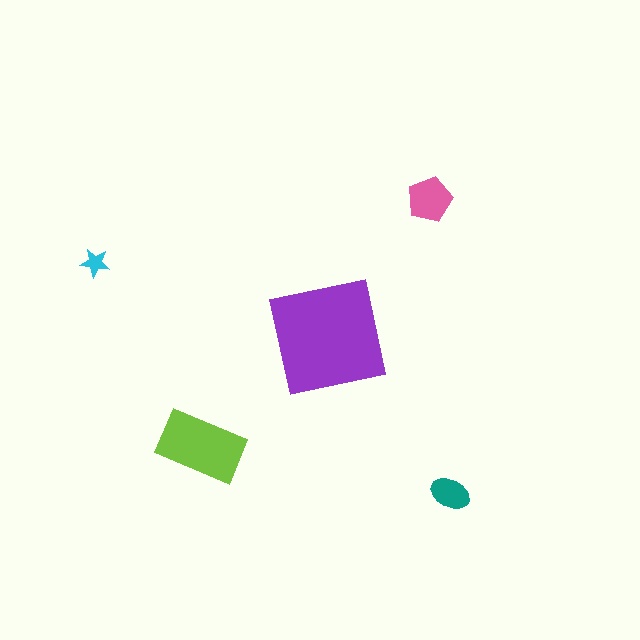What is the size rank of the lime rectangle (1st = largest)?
2nd.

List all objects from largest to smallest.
The purple square, the lime rectangle, the pink pentagon, the teal ellipse, the cyan star.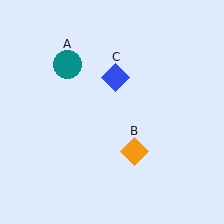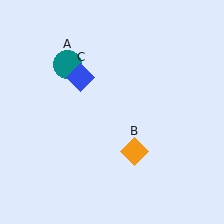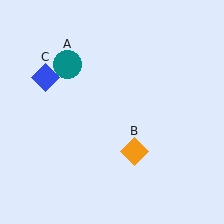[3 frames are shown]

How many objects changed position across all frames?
1 object changed position: blue diamond (object C).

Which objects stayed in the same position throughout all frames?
Teal circle (object A) and orange diamond (object B) remained stationary.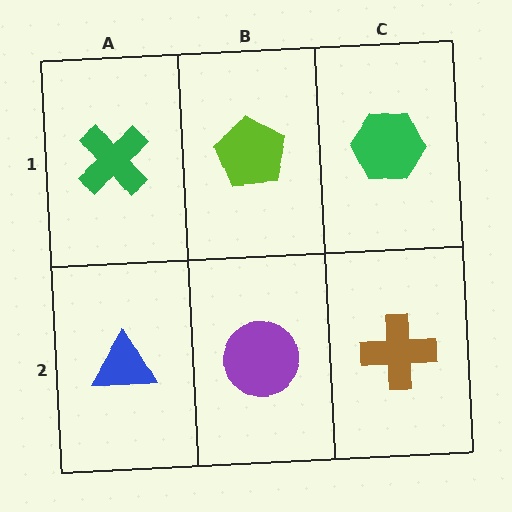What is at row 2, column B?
A purple circle.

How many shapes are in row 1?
3 shapes.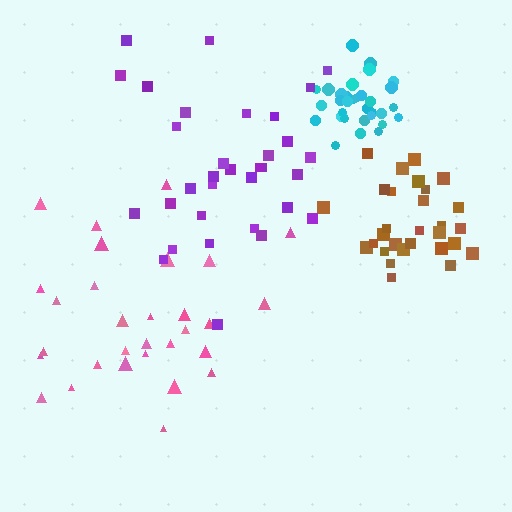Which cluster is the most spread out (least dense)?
Pink.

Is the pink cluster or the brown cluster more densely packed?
Brown.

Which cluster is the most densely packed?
Cyan.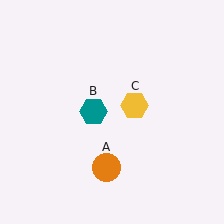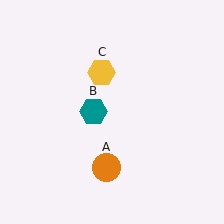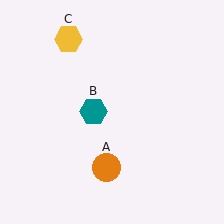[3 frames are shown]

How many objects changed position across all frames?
1 object changed position: yellow hexagon (object C).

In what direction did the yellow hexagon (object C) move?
The yellow hexagon (object C) moved up and to the left.